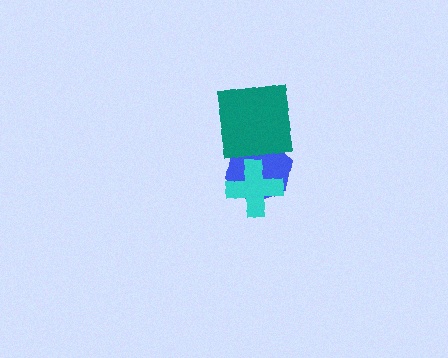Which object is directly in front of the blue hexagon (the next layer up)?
The teal square is directly in front of the blue hexagon.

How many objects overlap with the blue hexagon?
2 objects overlap with the blue hexagon.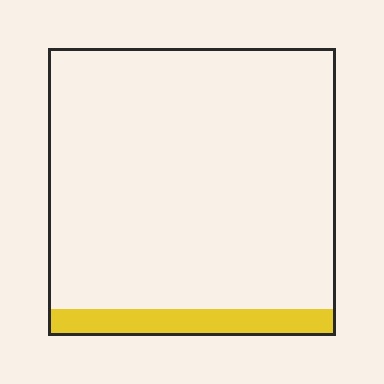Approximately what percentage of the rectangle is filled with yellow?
Approximately 10%.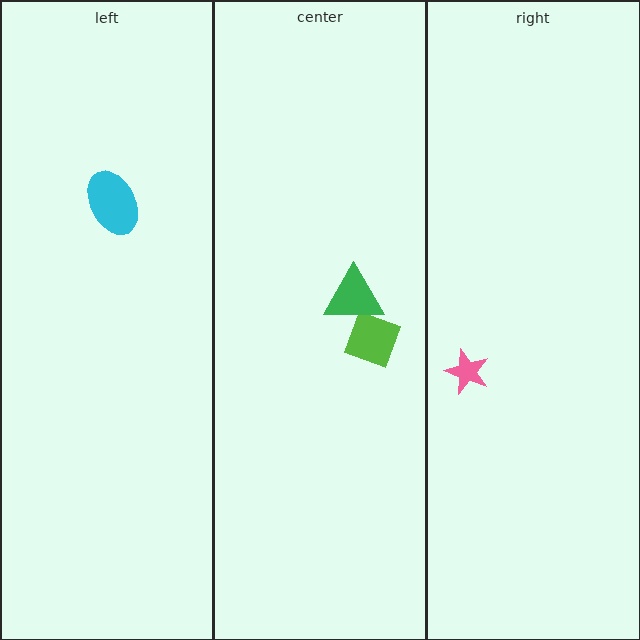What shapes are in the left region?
The cyan ellipse.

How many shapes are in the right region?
1.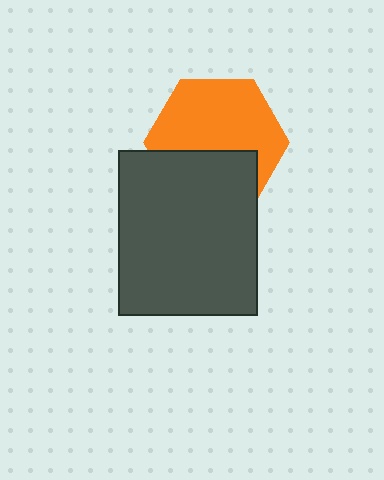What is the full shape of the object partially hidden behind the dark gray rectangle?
The partially hidden object is an orange hexagon.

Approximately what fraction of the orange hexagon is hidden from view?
Roughly 38% of the orange hexagon is hidden behind the dark gray rectangle.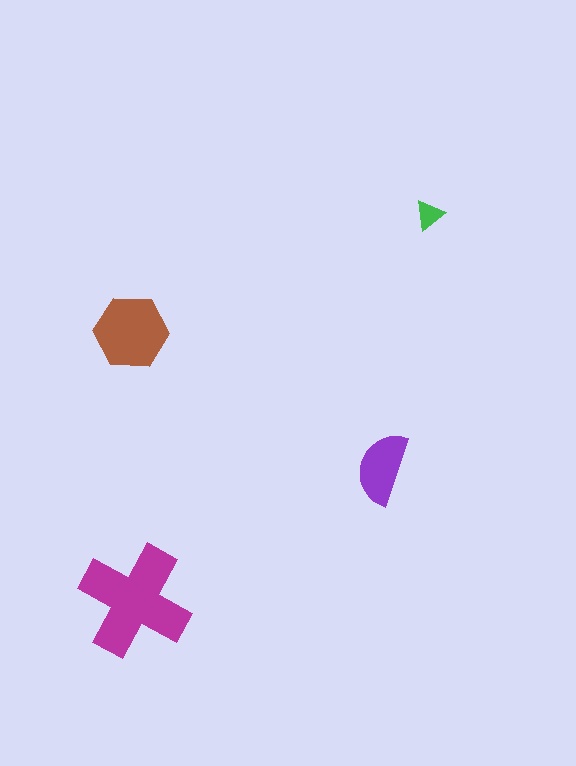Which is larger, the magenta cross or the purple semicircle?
The magenta cross.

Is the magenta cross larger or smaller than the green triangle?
Larger.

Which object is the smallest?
The green triangle.